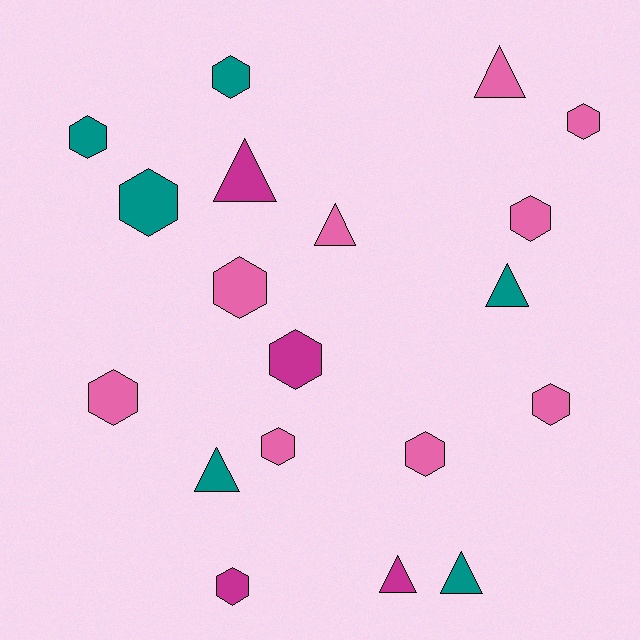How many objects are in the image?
There are 19 objects.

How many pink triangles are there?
There are 2 pink triangles.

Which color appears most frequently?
Pink, with 9 objects.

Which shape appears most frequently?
Hexagon, with 12 objects.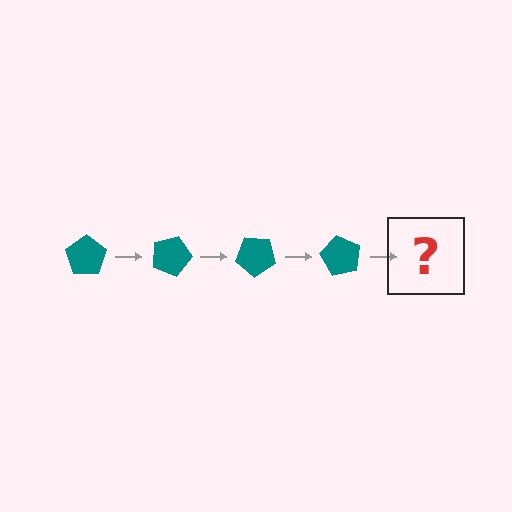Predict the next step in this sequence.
The next step is a teal pentagon rotated 80 degrees.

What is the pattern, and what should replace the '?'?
The pattern is that the pentagon rotates 20 degrees each step. The '?' should be a teal pentagon rotated 80 degrees.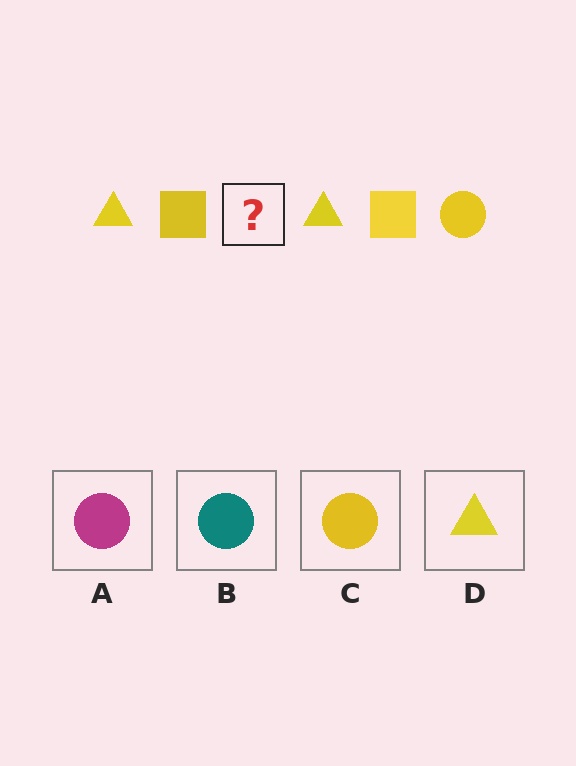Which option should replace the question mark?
Option C.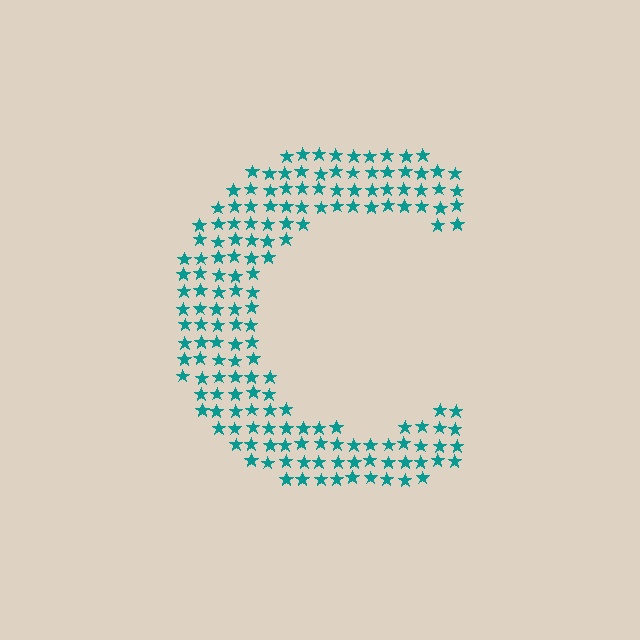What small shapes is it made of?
It is made of small stars.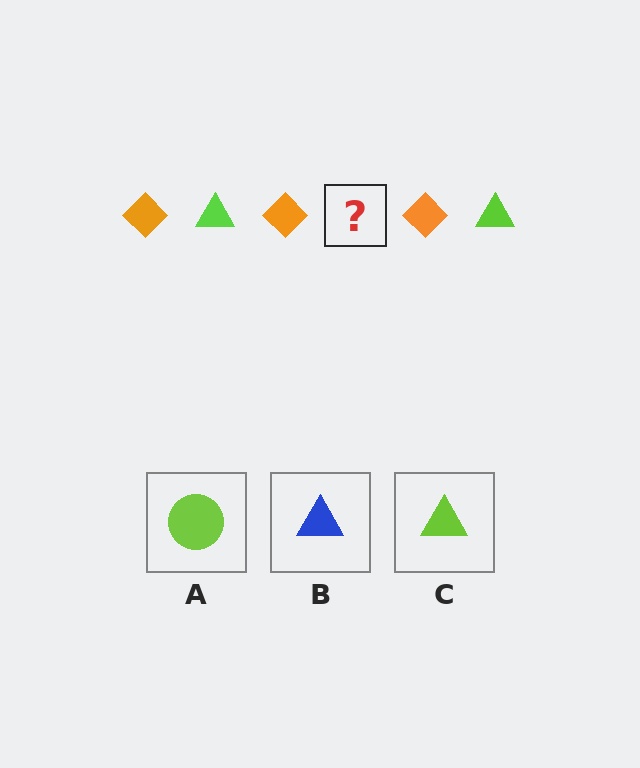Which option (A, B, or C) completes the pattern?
C.